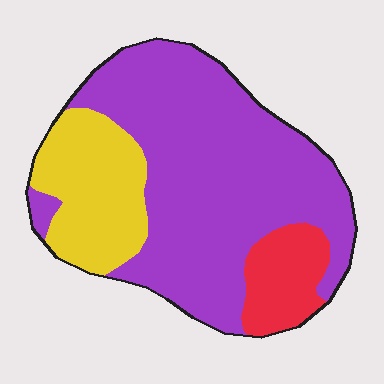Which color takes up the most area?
Purple, at roughly 65%.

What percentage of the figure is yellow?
Yellow takes up about one fifth (1/5) of the figure.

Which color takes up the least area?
Red, at roughly 10%.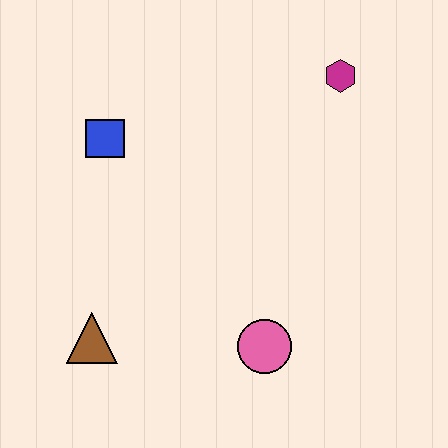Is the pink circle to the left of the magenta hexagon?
Yes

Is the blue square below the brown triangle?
No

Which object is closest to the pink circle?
The brown triangle is closest to the pink circle.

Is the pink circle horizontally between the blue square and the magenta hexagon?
Yes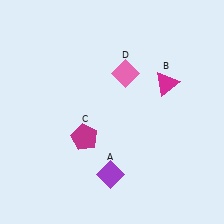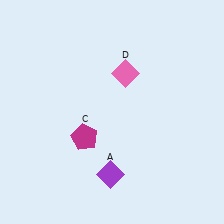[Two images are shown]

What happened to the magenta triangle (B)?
The magenta triangle (B) was removed in Image 2. It was in the top-right area of Image 1.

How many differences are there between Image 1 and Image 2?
There is 1 difference between the two images.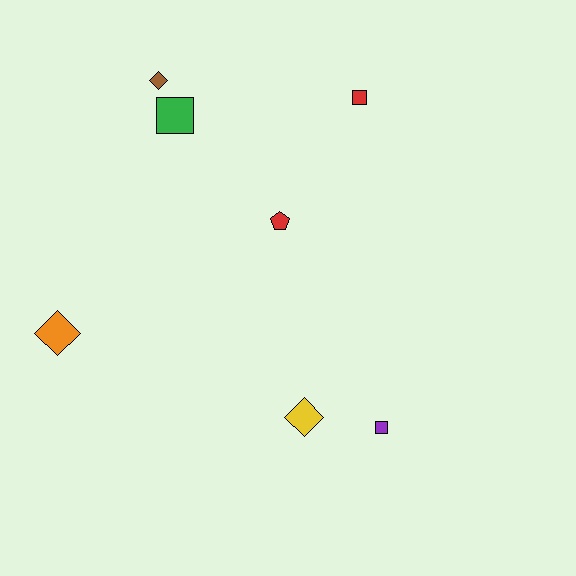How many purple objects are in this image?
There is 1 purple object.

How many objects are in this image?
There are 7 objects.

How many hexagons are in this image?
There are no hexagons.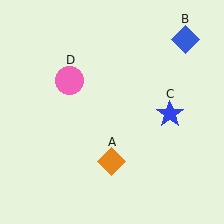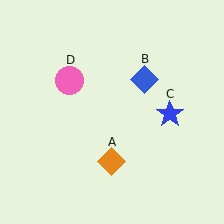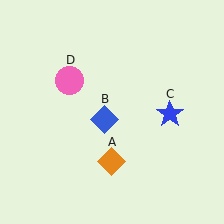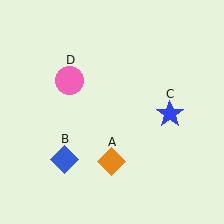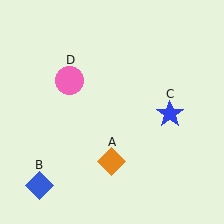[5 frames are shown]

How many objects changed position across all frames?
1 object changed position: blue diamond (object B).